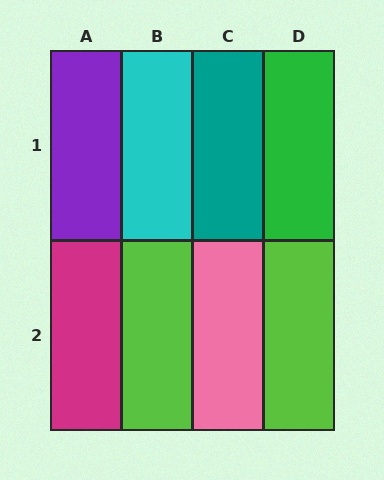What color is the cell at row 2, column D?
Lime.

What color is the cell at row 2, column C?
Pink.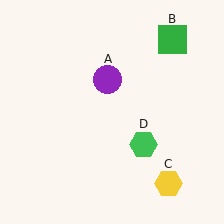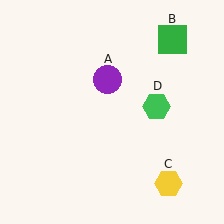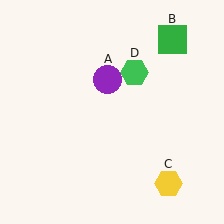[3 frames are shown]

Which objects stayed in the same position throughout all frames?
Purple circle (object A) and green square (object B) and yellow hexagon (object C) remained stationary.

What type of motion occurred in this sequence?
The green hexagon (object D) rotated counterclockwise around the center of the scene.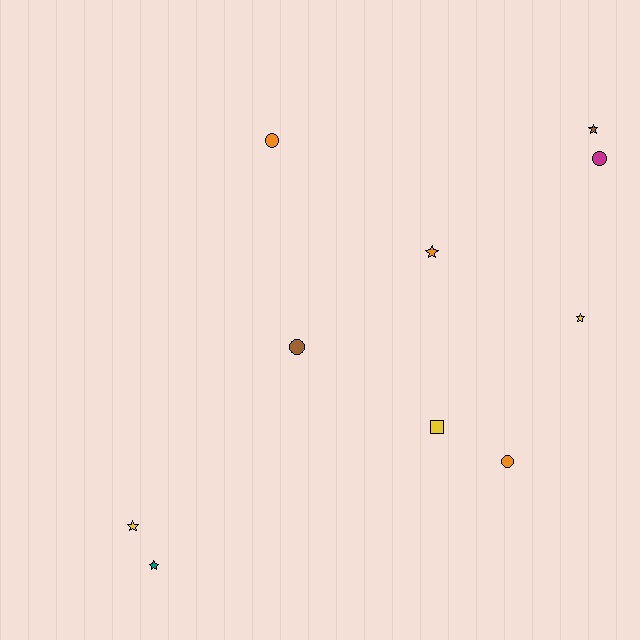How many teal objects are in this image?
There is 1 teal object.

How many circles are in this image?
There are 4 circles.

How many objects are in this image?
There are 10 objects.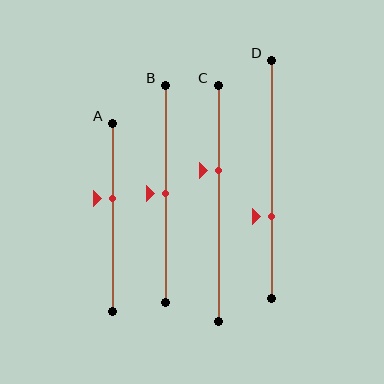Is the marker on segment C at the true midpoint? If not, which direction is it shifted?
No, the marker on segment C is shifted upward by about 14% of the segment length.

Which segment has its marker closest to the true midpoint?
Segment B has its marker closest to the true midpoint.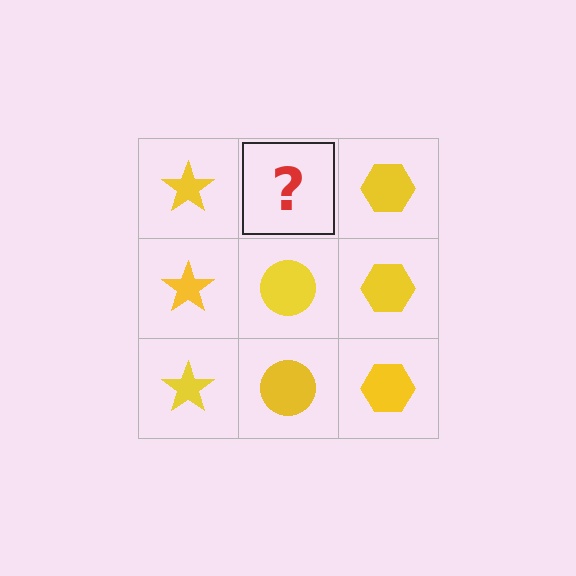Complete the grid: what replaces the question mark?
The question mark should be replaced with a yellow circle.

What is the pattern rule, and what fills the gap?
The rule is that each column has a consistent shape. The gap should be filled with a yellow circle.